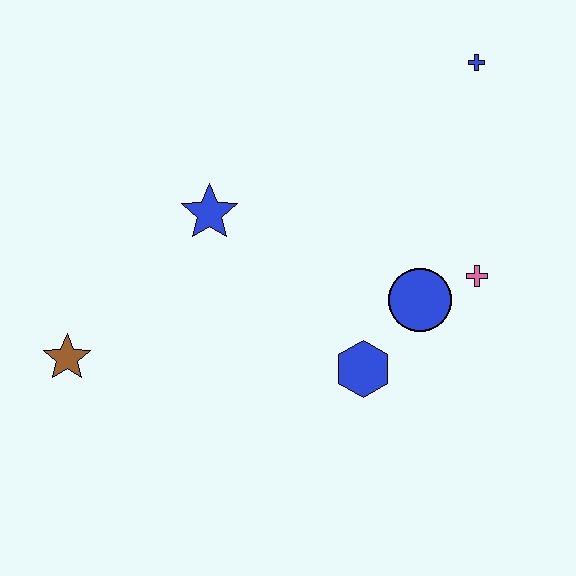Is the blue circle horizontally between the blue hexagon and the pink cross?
Yes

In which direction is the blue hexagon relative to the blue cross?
The blue hexagon is below the blue cross.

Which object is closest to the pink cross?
The blue circle is closest to the pink cross.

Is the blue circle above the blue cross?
No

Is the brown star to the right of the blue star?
No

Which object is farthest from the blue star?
The blue cross is farthest from the blue star.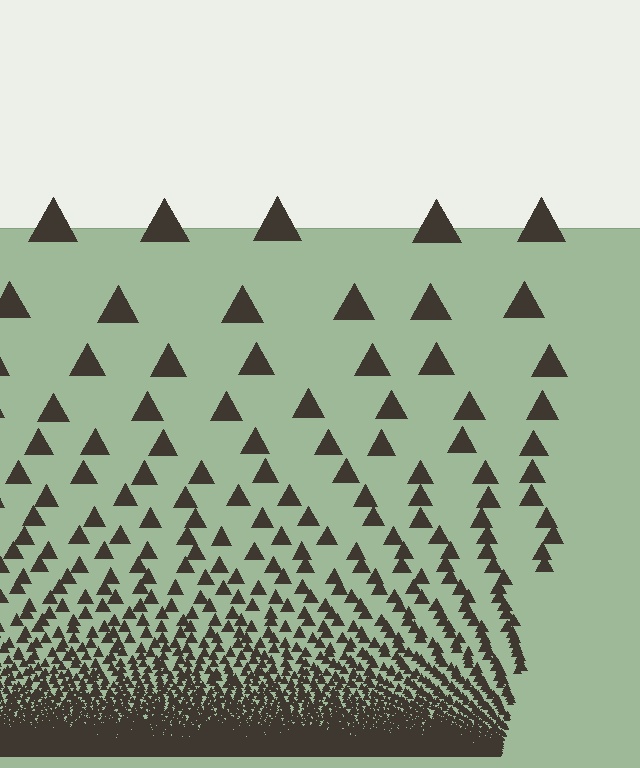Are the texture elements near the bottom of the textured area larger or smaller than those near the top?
Smaller. The gradient is inverted — elements near the bottom are smaller and denser.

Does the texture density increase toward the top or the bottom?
Density increases toward the bottom.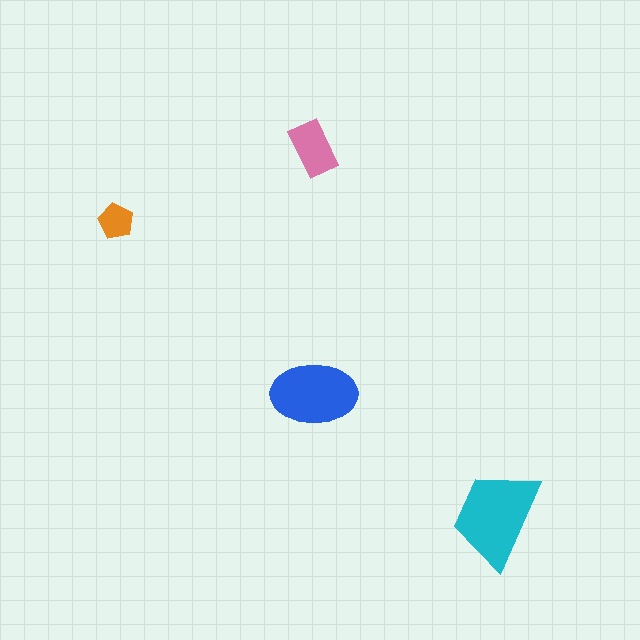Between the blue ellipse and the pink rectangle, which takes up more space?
The blue ellipse.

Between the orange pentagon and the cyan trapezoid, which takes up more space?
The cyan trapezoid.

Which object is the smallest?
The orange pentagon.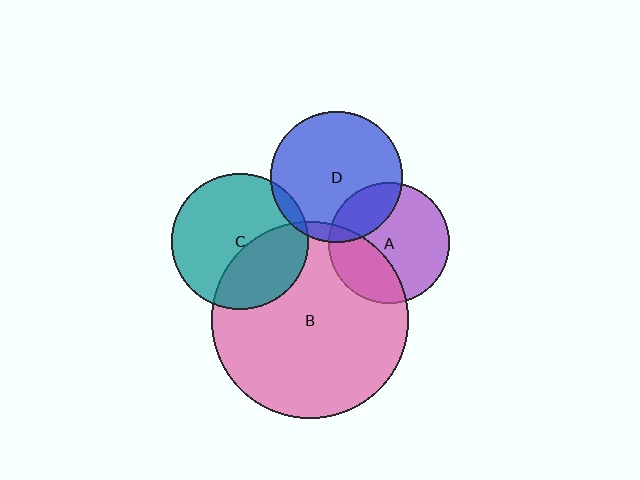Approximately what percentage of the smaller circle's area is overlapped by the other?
Approximately 25%.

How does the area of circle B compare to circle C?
Approximately 2.1 times.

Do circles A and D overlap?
Yes.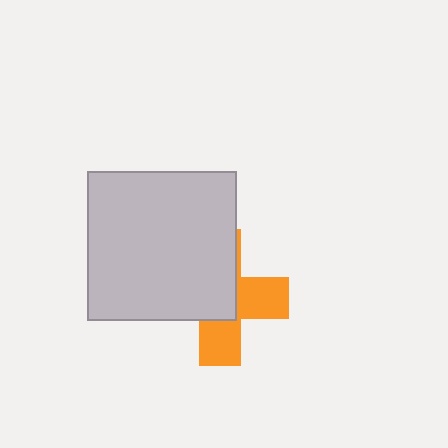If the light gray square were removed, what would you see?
You would see the complete orange cross.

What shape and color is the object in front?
The object in front is a light gray square.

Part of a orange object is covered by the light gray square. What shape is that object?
It is a cross.